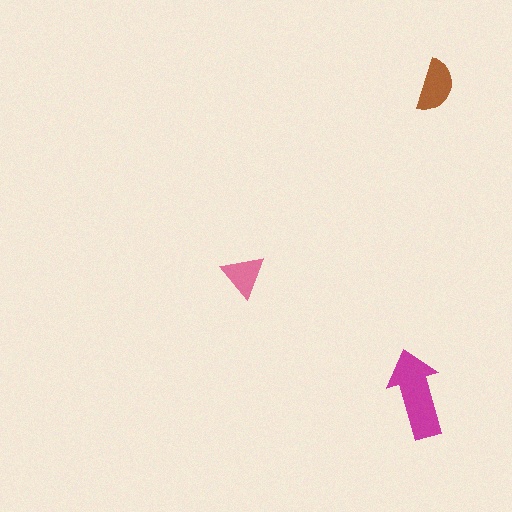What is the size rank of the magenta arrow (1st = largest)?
1st.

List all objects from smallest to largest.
The pink triangle, the brown semicircle, the magenta arrow.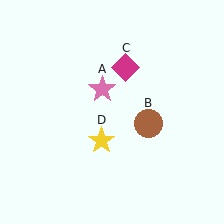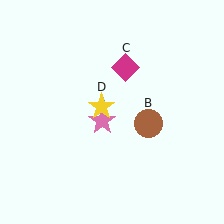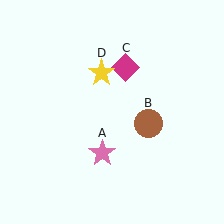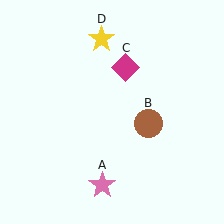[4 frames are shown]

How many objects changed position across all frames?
2 objects changed position: pink star (object A), yellow star (object D).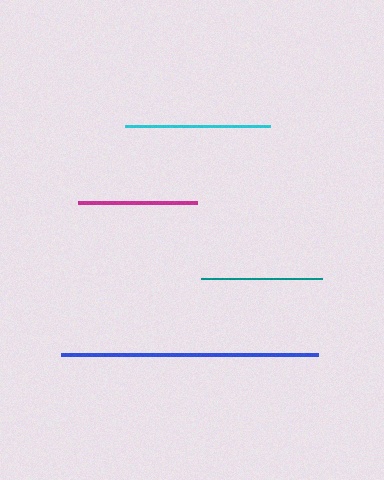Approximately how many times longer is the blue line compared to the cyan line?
The blue line is approximately 1.8 times the length of the cyan line.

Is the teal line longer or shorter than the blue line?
The blue line is longer than the teal line.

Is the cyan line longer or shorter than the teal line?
The cyan line is longer than the teal line.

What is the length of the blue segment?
The blue segment is approximately 257 pixels long.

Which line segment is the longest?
The blue line is the longest at approximately 257 pixels.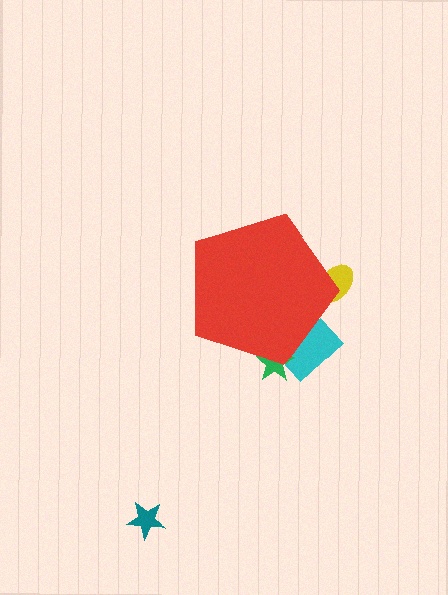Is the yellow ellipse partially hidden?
Yes, the yellow ellipse is partially hidden behind the red pentagon.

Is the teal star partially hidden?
No, the teal star is fully visible.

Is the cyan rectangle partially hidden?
Yes, the cyan rectangle is partially hidden behind the red pentagon.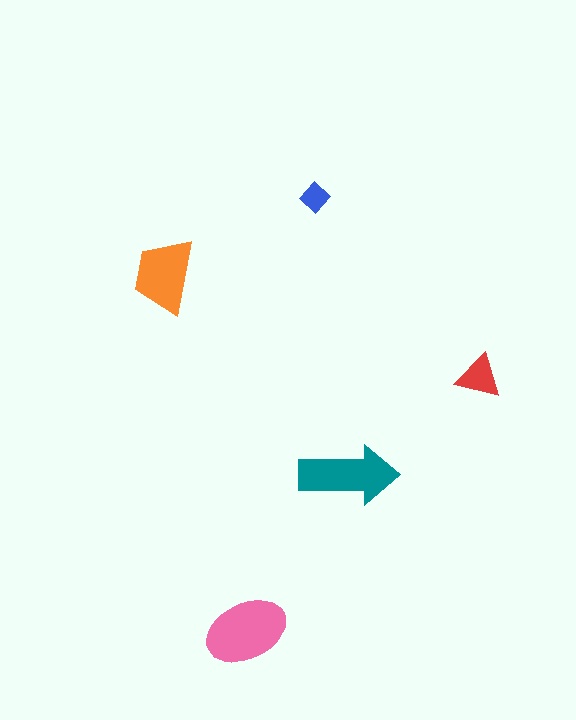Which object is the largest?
The pink ellipse.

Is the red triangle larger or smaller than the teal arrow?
Smaller.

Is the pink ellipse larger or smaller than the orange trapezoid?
Larger.